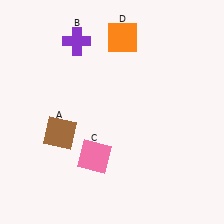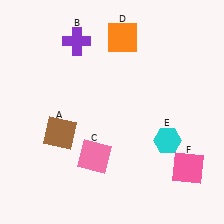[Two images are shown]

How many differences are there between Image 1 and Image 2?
There are 2 differences between the two images.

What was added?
A cyan hexagon (E), a pink square (F) were added in Image 2.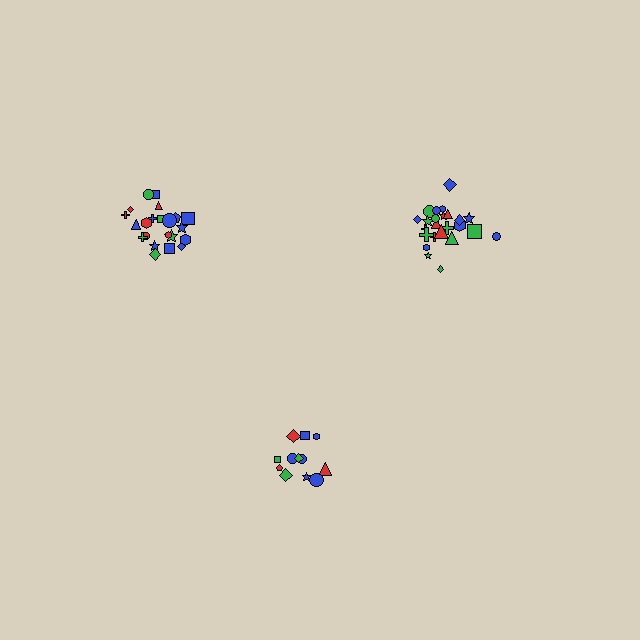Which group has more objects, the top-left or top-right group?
The top-right group.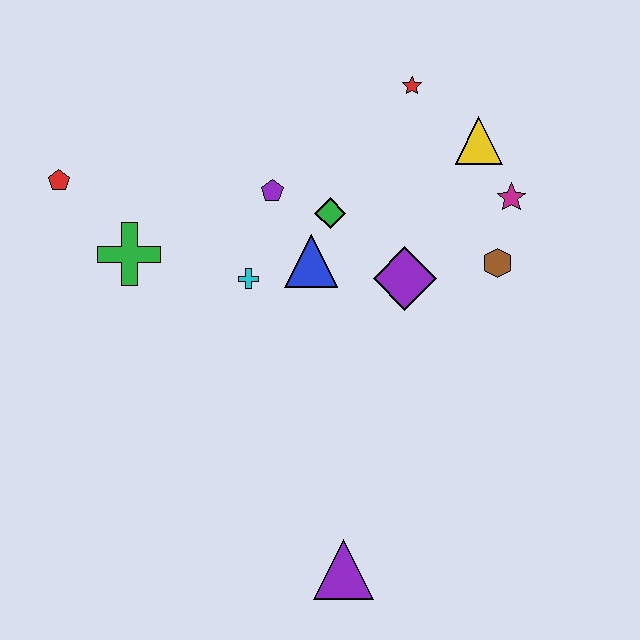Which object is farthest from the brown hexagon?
The red pentagon is farthest from the brown hexagon.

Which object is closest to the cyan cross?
The blue triangle is closest to the cyan cross.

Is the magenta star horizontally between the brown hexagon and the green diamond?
No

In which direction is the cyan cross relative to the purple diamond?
The cyan cross is to the left of the purple diamond.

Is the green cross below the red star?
Yes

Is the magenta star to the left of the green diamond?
No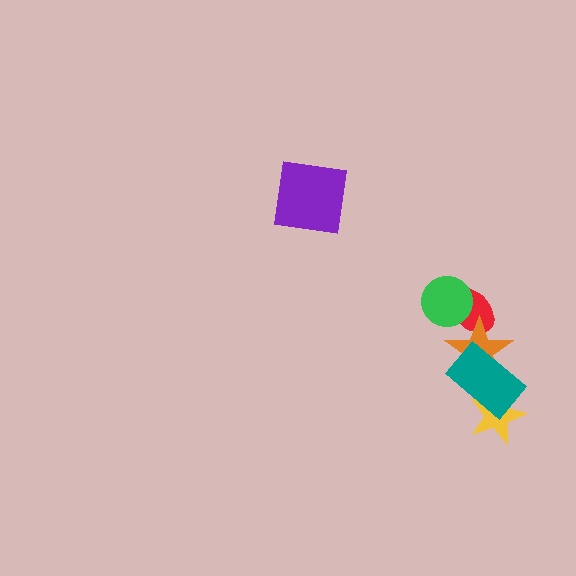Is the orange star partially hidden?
Yes, it is partially covered by another shape.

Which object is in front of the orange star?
The teal rectangle is in front of the orange star.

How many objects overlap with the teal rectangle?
2 objects overlap with the teal rectangle.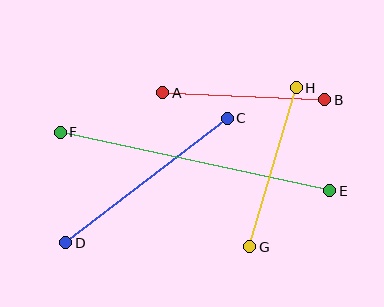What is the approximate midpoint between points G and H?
The midpoint is at approximately (273, 167) pixels.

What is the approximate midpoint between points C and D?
The midpoint is at approximately (146, 180) pixels.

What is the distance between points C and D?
The distance is approximately 204 pixels.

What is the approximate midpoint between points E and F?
The midpoint is at approximately (195, 161) pixels.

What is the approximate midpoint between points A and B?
The midpoint is at approximately (244, 96) pixels.